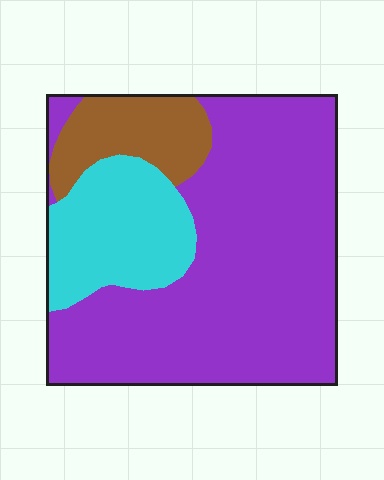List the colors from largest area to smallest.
From largest to smallest: purple, cyan, brown.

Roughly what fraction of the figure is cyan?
Cyan covers 20% of the figure.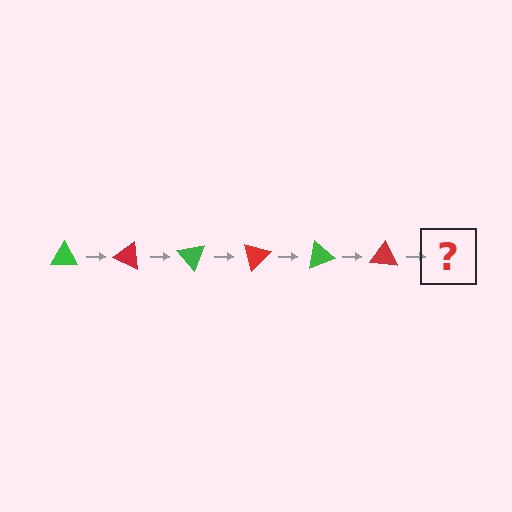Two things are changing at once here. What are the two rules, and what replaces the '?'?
The two rules are that it rotates 25 degrees each step and the color cycles through green and red. The '?' should be a green triangle, rotated 150 degrees from the start.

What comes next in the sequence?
The next element should be a green triangle, rotated 150 degrees from the start.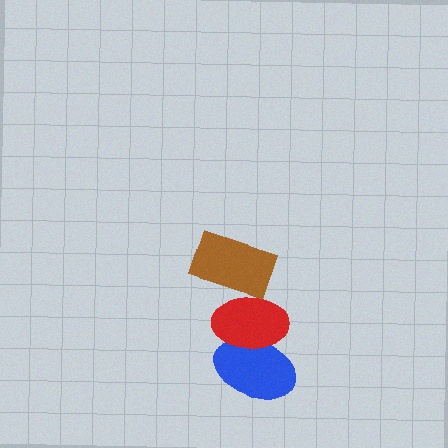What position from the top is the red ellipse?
The red ellipse is 2nd from the top.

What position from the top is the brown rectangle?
The brown rectangle is 1st from the top.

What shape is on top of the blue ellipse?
The red ellipse is on top of the blue ellipse.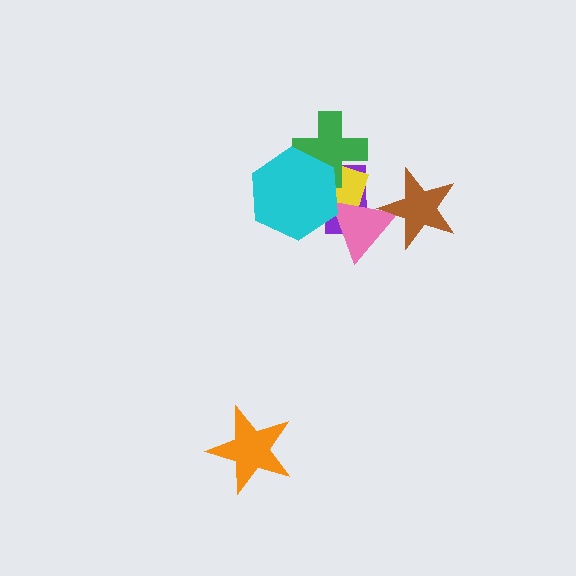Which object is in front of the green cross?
The cyan hexagon is in front of the green cross.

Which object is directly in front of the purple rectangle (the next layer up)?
The yellow diamond is directly in front of the purple rectangle.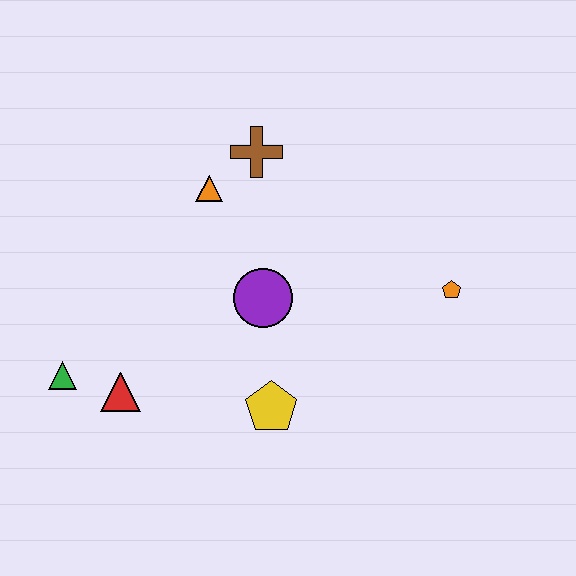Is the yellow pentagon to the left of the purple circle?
No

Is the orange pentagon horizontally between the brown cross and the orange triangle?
No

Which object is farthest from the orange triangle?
The orange pentagon is farthest from the orange triangle.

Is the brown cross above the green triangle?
Yes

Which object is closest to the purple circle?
The yellow pentagon is closest to the purple circle.